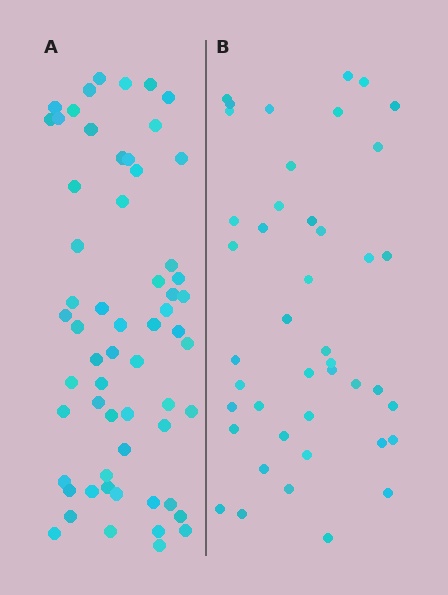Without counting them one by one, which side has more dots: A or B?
Region A (the left region) has more dots.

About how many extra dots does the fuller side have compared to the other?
Region A has approximately 15 more dots than region B.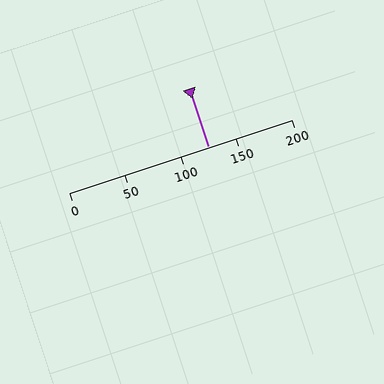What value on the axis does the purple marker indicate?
The marker indicates approximately 125.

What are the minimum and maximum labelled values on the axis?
The axis runs from 0 to 200.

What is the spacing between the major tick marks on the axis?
The major ticks are spaced 50 apart.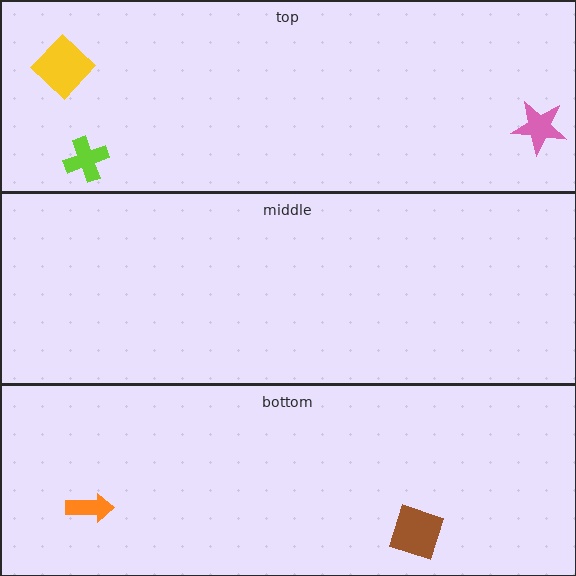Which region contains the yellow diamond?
The top region.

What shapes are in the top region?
The pink star, the lime cross, the yellow diamond.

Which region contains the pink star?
The top region.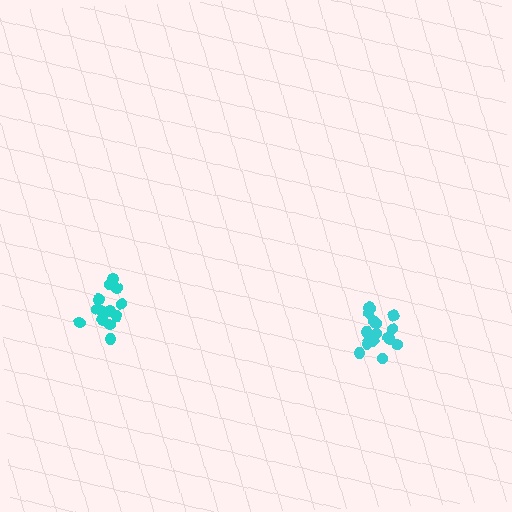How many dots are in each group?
Group 1: 17 dots, Group 2: 14 dots (31 total).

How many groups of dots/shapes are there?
There are 2 groups.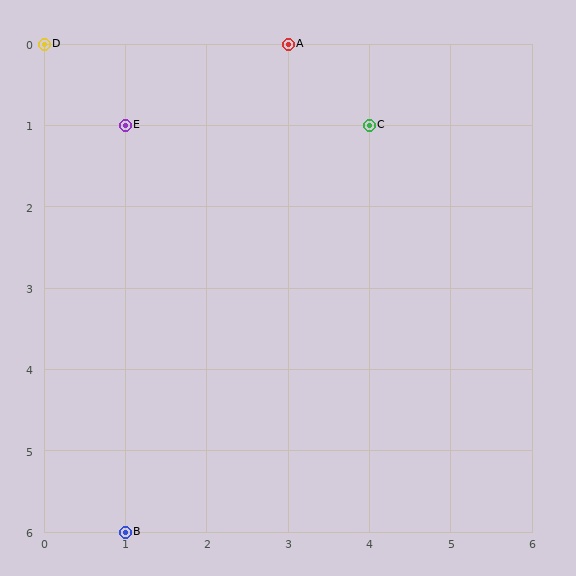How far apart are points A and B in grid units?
Points A and B are 2 columns and 6 rows apart (about 6.3 grid units diagonally).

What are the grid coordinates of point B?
Point B is at grid coordinates (1, 6).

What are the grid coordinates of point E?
Point E is at grid coordinates (1, 1).